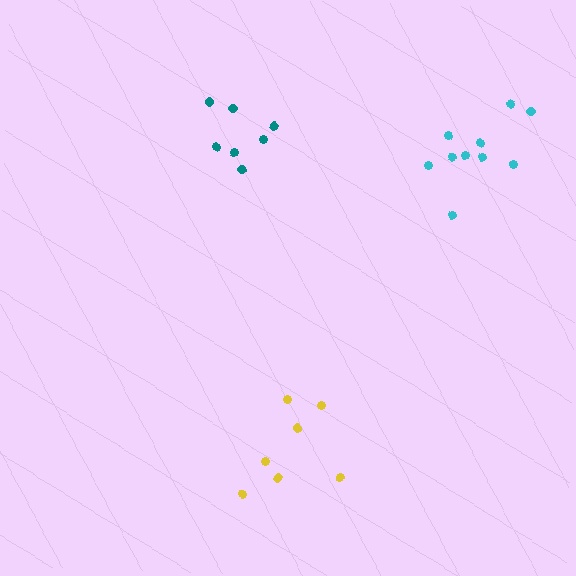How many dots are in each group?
Group 1: 7 dots, Group 2: 10 dots, Group 3: 7 dots (24 total).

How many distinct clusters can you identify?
There are 3 distinct clusters.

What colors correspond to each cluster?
The clusters are colored: teal, cyan, yellow.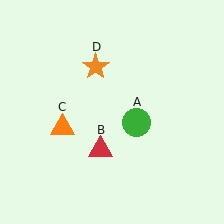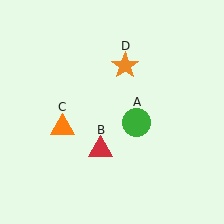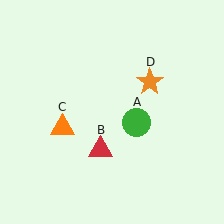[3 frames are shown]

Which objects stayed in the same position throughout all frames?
Green circle (object A) and red triangle (object B) and orange triangle (object C) remained stationary.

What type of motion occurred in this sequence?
The orange star (object D) rotated clockwise around the center of the scene.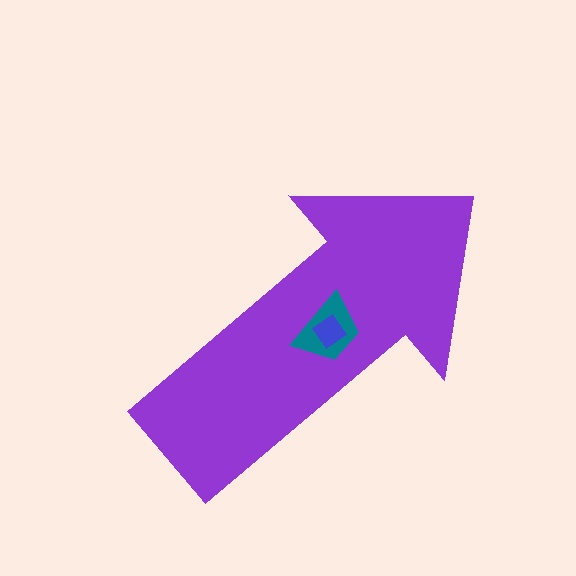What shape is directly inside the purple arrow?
The teal trapezoid.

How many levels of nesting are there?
3.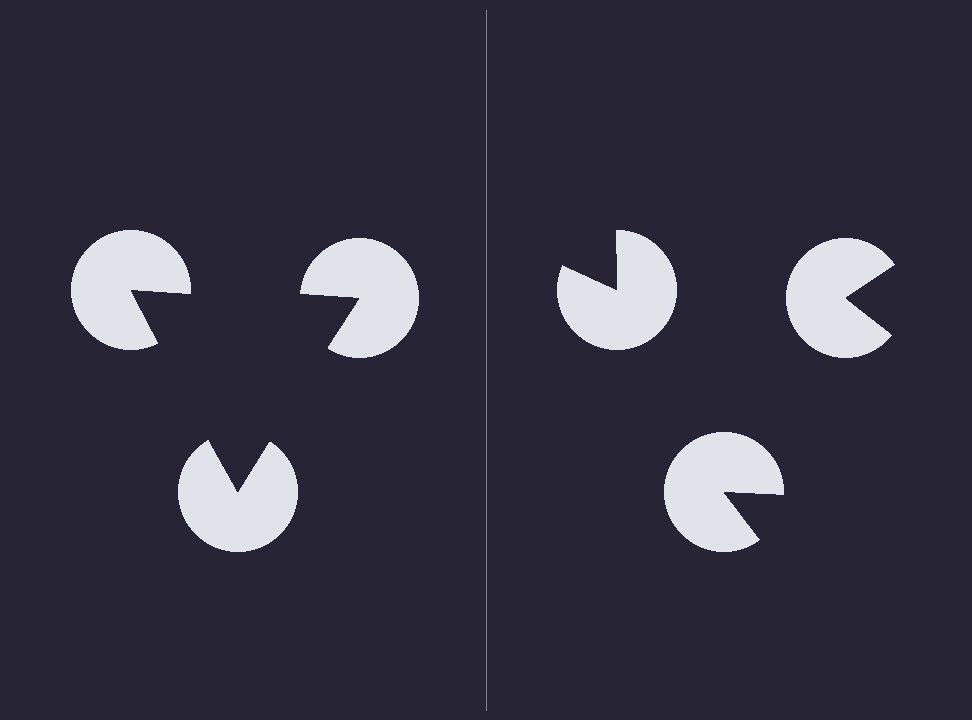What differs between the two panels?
The pac-man discs are positioned identically on both sides; only the wedge orientations differ. On the left they align to a triangle; on the right they are misaligned.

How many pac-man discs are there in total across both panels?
6 — 3 on each side.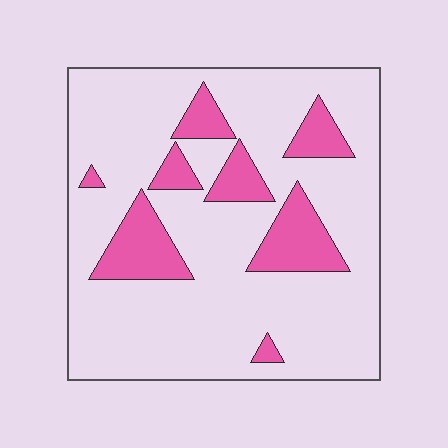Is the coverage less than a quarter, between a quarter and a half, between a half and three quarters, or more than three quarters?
Less than a quarter.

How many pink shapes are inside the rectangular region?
8.